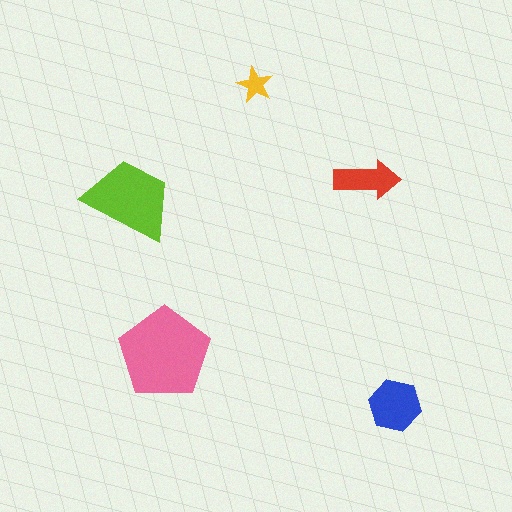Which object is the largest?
The pink pentagon.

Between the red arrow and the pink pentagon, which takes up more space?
The pink pentagon.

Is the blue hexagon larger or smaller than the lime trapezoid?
Smaller.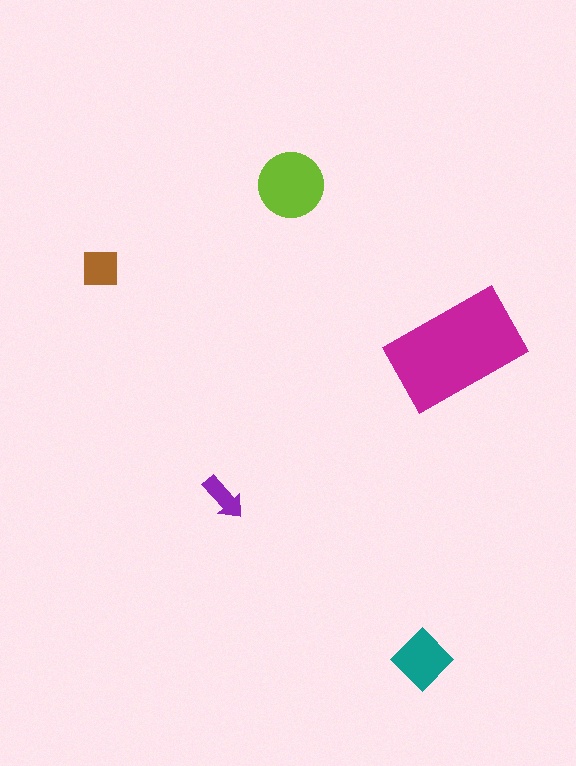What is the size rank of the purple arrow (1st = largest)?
5th.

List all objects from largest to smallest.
The magenta rectangle, the lime circle, the teal diamond, the brown square, the purple arrow.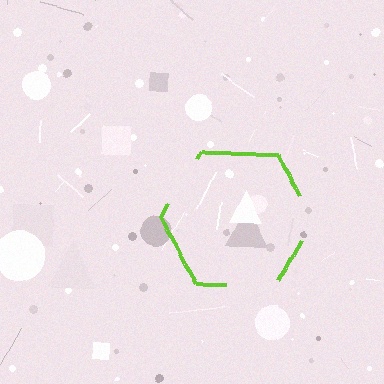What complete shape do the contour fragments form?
The contour fragments form a hexagon.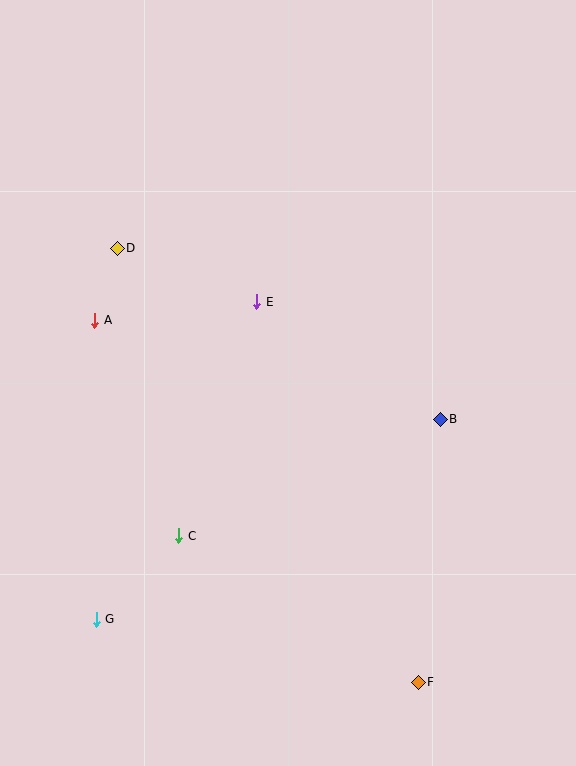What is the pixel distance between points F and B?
The distance between F and B is 264 pixels.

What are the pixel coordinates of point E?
Point E is at (257, 302).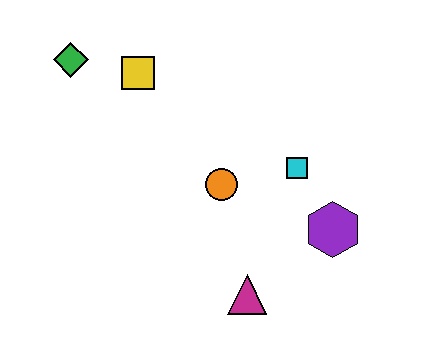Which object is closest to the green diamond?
The yellow square is closest to the green diamond.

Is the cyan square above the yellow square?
No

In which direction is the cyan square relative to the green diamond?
The cyan square is to the right of the green diamond.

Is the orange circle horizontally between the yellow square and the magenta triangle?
Yes